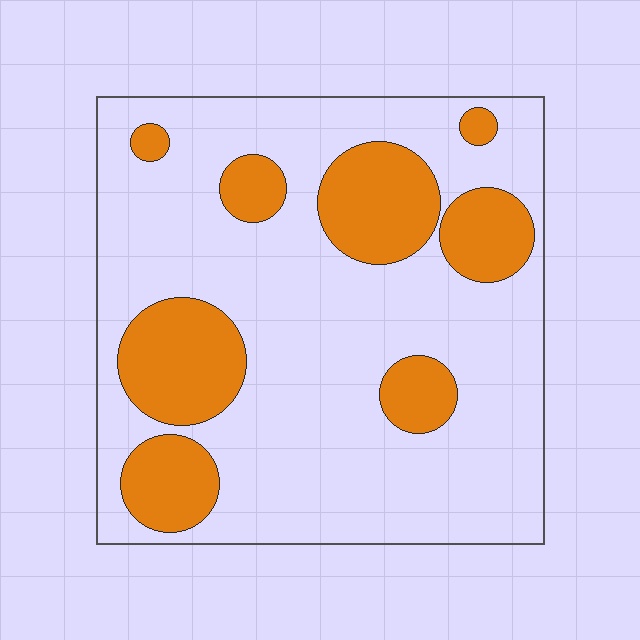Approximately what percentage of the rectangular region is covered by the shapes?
Approximately 25%.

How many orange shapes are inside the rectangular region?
8.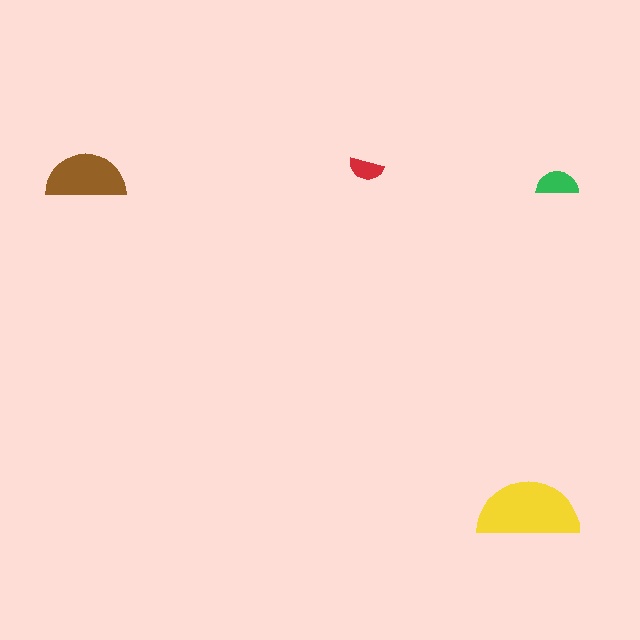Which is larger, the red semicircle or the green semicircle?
The green one.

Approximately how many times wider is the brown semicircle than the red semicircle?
About 2.5 times wider.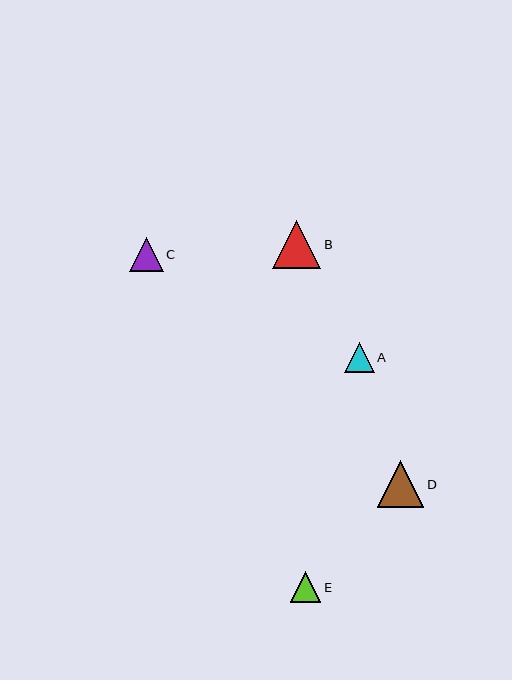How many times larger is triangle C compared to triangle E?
Triangle C is approximately 1.1 times the size of triangle E.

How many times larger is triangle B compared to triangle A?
Triangle B is approximately 1.6 times the size of triangle A.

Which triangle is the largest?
Triangle B is the largest with a size of approximately 49 pixels.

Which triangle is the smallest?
Triangle A is the smallest with a size of approximately 30 pixels.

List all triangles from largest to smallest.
From largest to smallest: B, D, C, E, A.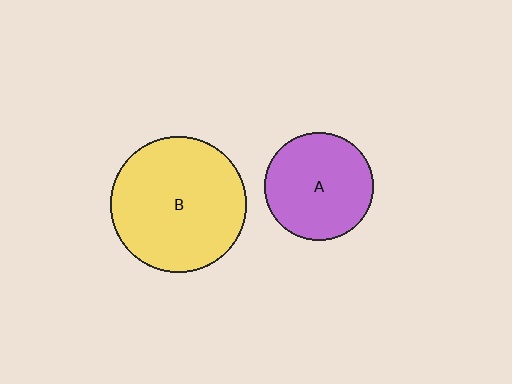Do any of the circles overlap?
No, none of the circles overlap.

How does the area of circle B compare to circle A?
Approximately 1.6 times.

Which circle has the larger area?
Circle B (yellow).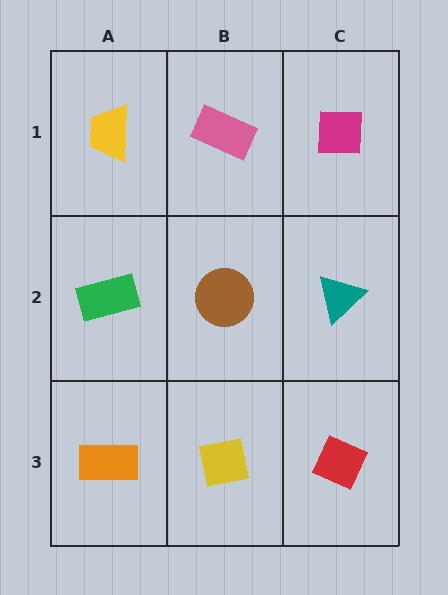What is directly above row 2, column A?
A yellow trapezoid.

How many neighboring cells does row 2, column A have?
3.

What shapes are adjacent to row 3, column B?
A brown circle (row 2, column B), an orange rectangle (row 3, column A), a red diamond (row 3, column C).